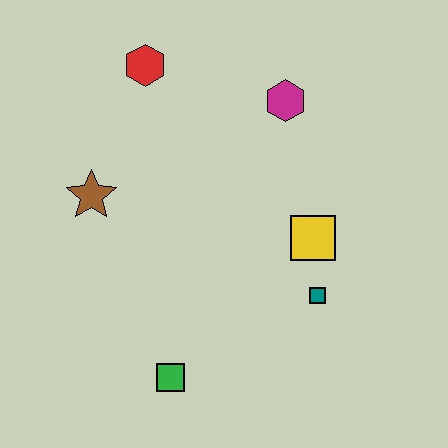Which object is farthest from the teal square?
The red hexagon is farthest from the teal square.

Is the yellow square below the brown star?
Yes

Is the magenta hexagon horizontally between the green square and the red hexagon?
No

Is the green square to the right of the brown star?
Yes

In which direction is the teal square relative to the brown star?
The teal square is to the right of the brown star.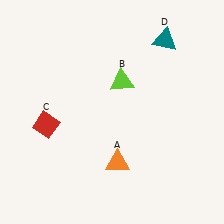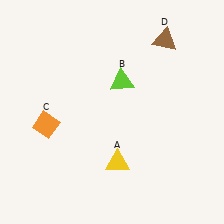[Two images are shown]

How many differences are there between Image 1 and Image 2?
There are 3 differences between the two images.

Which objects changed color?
A changed from orange to yellow. C changed from red to orange. D changed from teal to brown.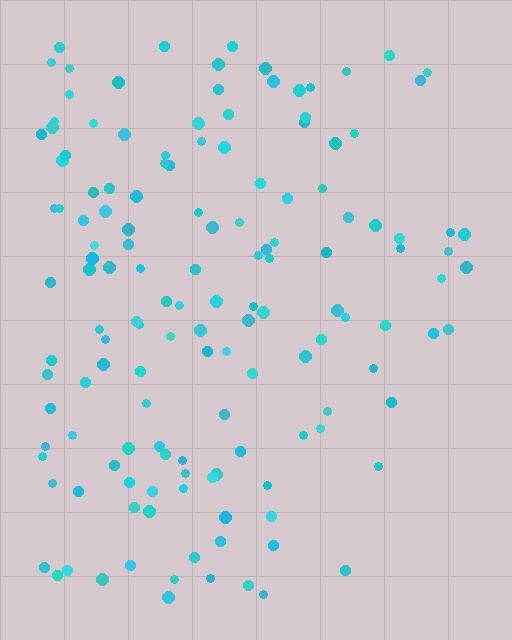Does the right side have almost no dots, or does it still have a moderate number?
Still a moderate number, just noticeably fewer than the left.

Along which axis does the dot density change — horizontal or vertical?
Horizontal.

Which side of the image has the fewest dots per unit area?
The right.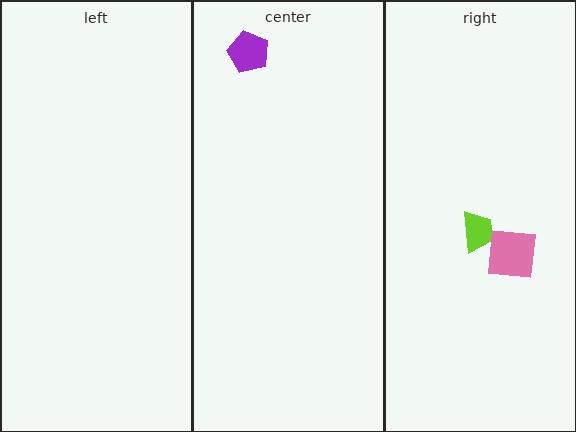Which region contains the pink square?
The right region.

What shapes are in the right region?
The lime trapezoid, the pink square.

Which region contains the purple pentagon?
The center region.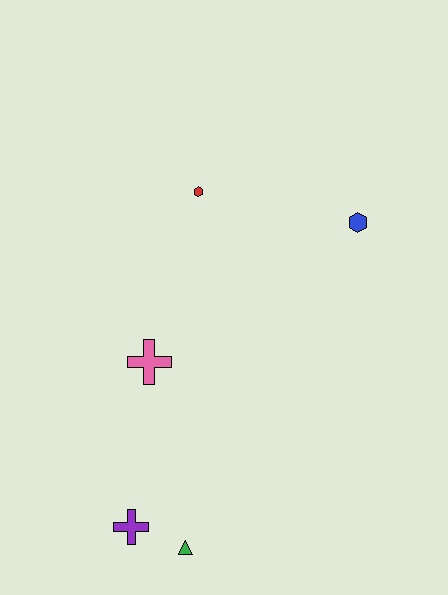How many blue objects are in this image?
There is 1 blue object.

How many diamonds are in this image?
There are no diamonds.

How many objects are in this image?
There are 5 objects.